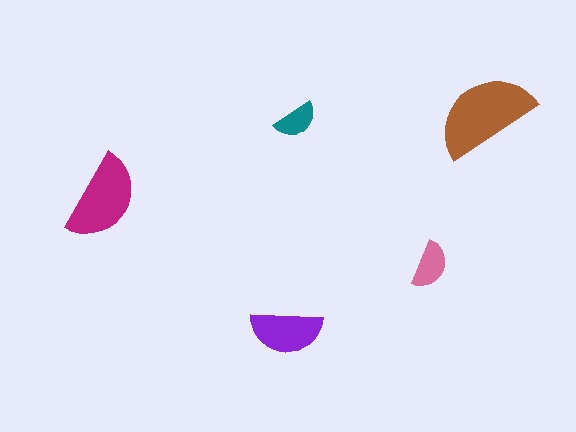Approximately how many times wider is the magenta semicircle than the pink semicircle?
About 2 times wider.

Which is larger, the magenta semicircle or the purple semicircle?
The magenta one.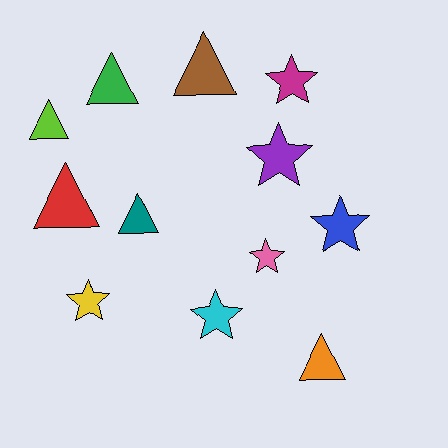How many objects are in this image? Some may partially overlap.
There are 12 objects.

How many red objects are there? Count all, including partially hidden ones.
There is 1 red object.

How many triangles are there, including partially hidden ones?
There are 6 triangles.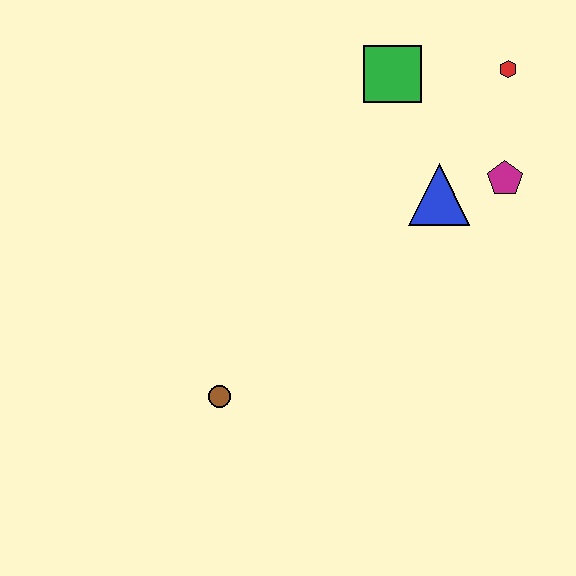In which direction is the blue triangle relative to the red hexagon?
The blue triangle is below the red hexagon.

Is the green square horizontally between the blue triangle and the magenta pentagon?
No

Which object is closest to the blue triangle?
The magenta pentagon is closest to the blue triangle.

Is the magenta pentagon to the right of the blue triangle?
Yes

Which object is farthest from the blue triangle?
The brown circle is farthest from the blue triangle.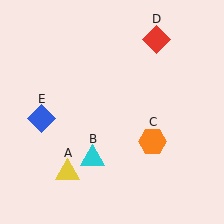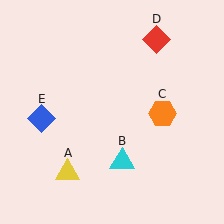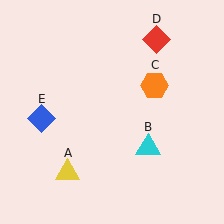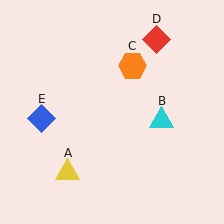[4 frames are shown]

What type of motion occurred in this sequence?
The cyan triangle (object B), orange hexagon (object C) rotated counterclockwise around the center of the scene.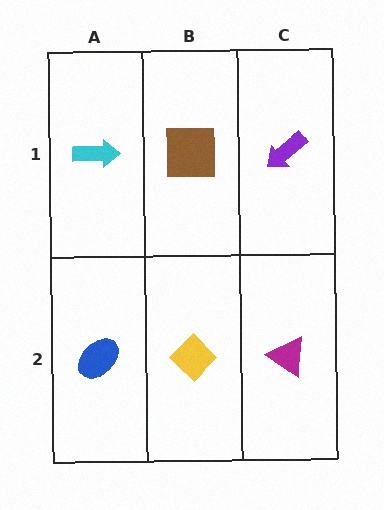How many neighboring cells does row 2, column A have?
2.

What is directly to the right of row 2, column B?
A magenta triangle.